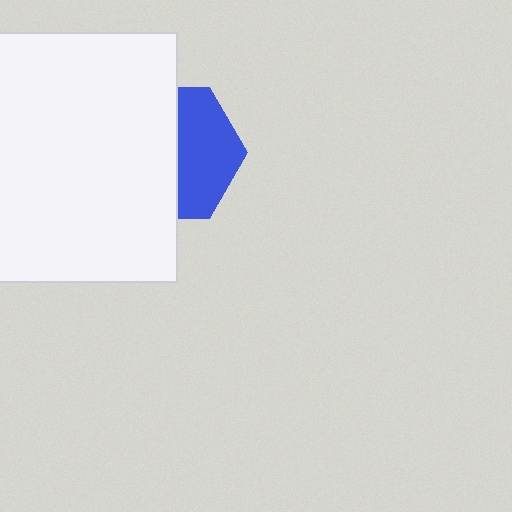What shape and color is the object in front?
The object in front is a white rectangle.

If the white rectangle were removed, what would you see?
You would see the complete blue hexagon.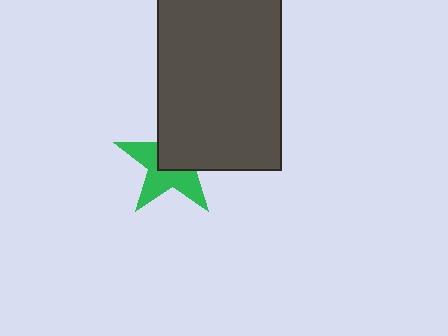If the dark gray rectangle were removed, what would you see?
You would see the complete green star.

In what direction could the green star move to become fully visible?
The green star could move toward the lower-left. That would shift it out from behind the dark gray rectangle entirely.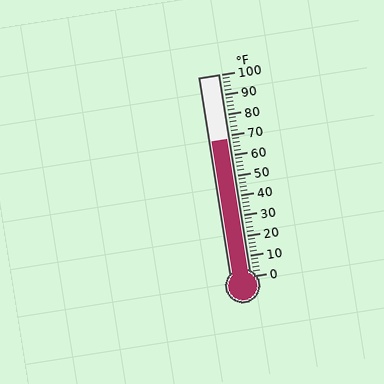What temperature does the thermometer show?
The thermometer shows approximately 68°F.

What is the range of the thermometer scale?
The thermometer scale ranges from 0°F to 100°F.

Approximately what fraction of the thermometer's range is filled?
The thermometer is filled to approximately 70% of its range.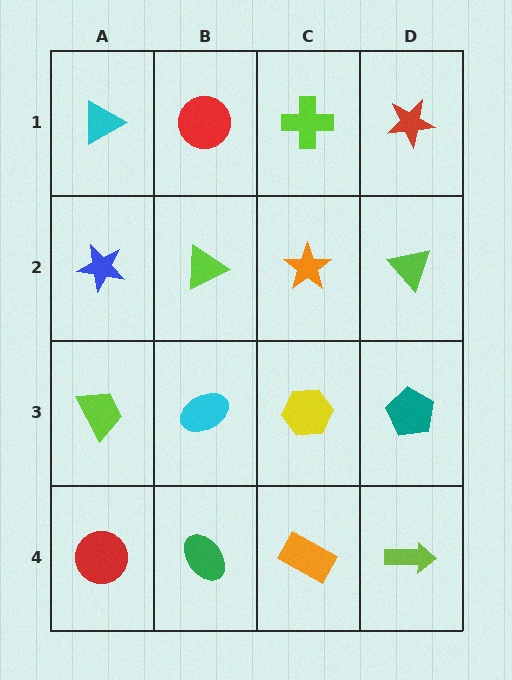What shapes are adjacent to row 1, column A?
A blue star (row 2, column A), a red circle (row 1, column B).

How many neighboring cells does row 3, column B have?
4.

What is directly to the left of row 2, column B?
A blue star.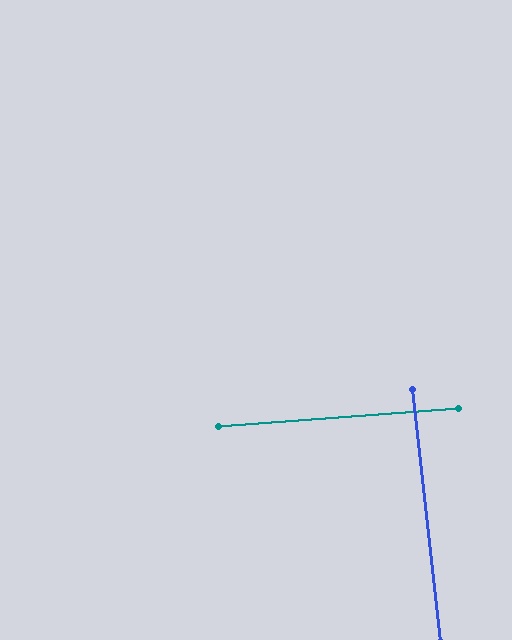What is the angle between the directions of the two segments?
Approximately 88 degrees.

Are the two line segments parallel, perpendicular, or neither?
Perpendicular — they meet at approximately 88°.